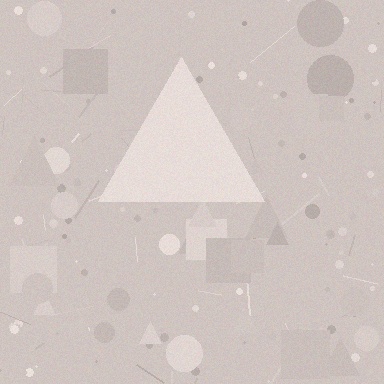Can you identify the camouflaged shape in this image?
The camouflaged shape is a triangle.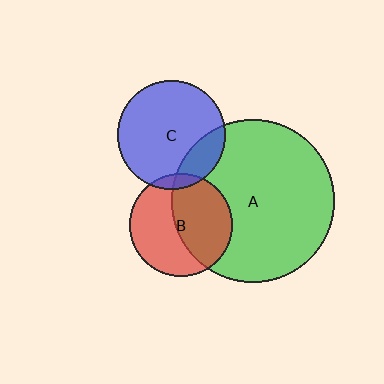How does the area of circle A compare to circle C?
Approximately 2.3 times.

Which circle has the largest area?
Circle A (green).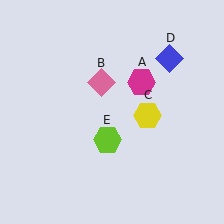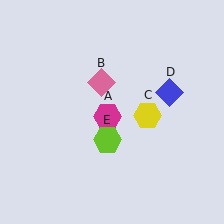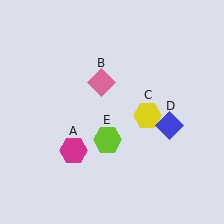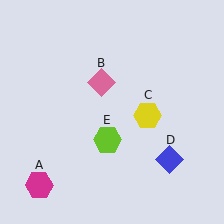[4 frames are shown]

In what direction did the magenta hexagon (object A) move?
The magenta hexagon (object A) moved down and to the left.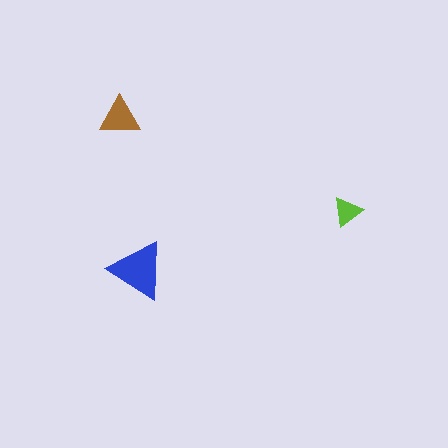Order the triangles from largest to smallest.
the blue one, the brown one, the lime one.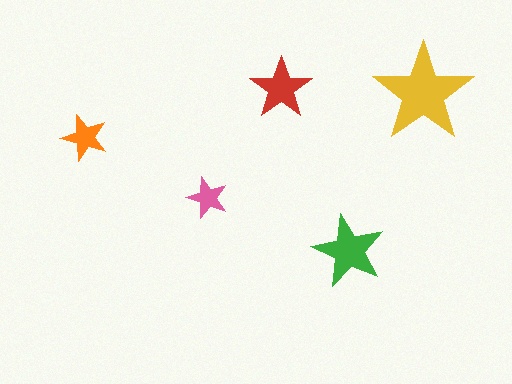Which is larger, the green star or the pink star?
The green one.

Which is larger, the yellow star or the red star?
The yellow one.